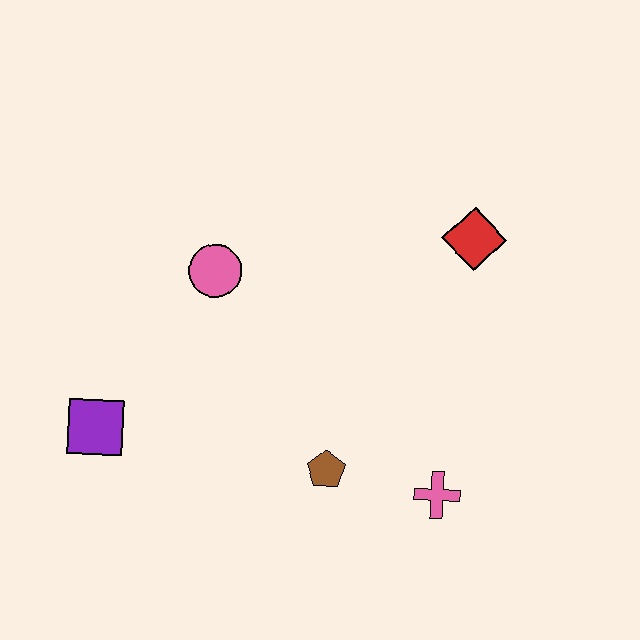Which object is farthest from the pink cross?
The purple square is farthest from the pink cross.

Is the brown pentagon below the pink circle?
Yes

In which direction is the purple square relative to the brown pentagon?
The purple square is to the left of the brown pentagon.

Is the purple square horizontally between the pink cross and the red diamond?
No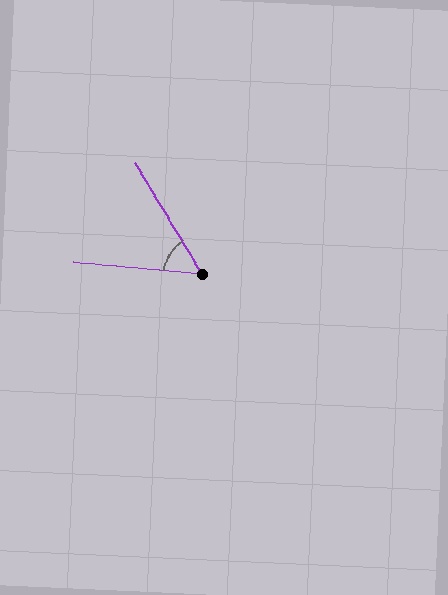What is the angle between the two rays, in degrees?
Approximately 54 degrees.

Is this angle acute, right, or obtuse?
It is acute.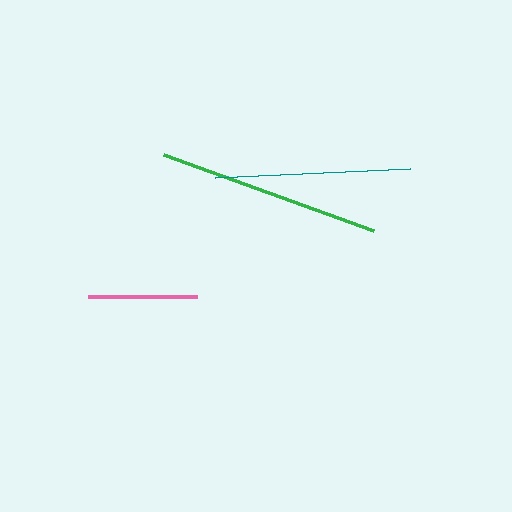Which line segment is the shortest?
The pink line is the shortest at approximately 108 pixels.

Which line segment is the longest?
The green line is the longest at approximately 223 pixels.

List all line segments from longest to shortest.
From longest to shortest: green, teal, pink.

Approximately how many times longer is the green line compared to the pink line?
The green line is approximately 2.1 times the length of the pink line.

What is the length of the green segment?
The green segment is approximately 223 pixels long.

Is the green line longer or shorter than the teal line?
The green line is longer than the teal line.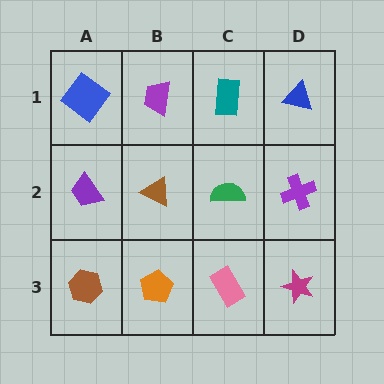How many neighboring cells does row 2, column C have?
4.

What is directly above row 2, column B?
A purple trapezoid.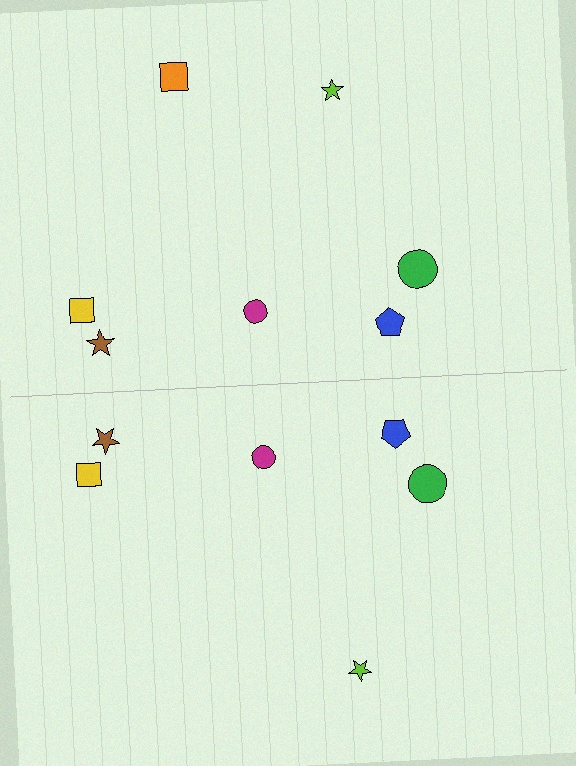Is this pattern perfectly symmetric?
No, the pattern is not perfectly symmetric. A orange square is missing from the bottom side.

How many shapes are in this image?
There are 13 shapes in this image.